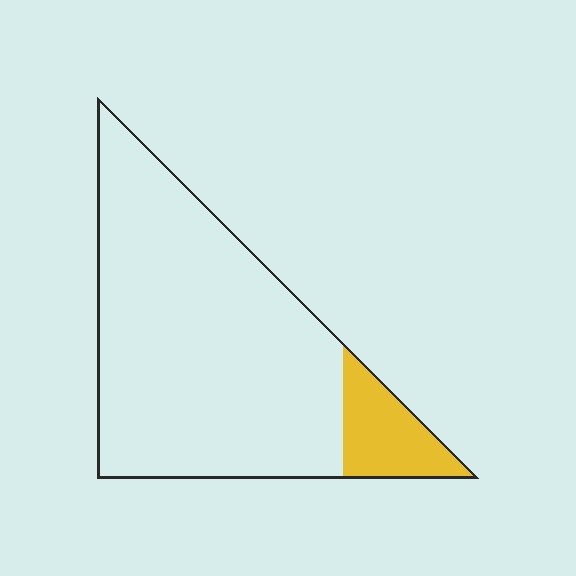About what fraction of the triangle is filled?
About one eighth (1/8).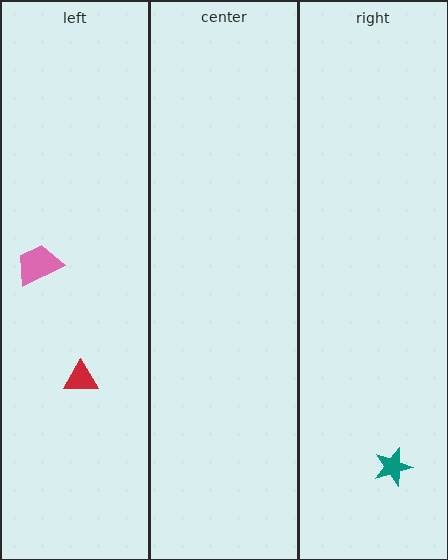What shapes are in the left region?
The pink trapezoid, the red triangle.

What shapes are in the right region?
The teal star.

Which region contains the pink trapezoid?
The left region.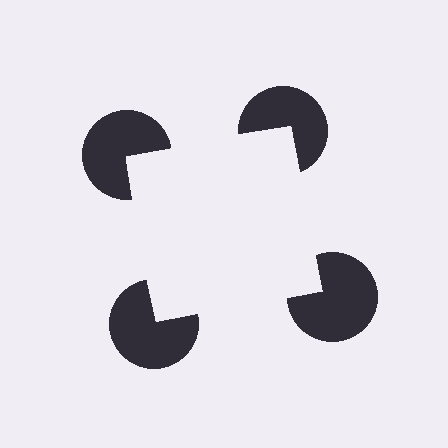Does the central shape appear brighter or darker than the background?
It typically appears slightly brighter than the background, even though no actual brightness change is drawn.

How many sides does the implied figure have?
4 sides.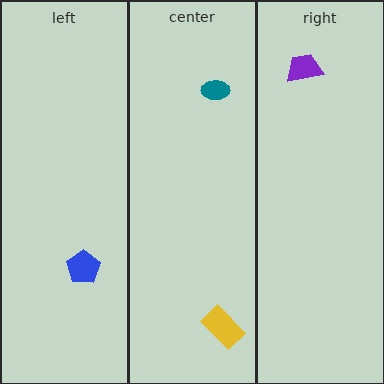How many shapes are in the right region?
1.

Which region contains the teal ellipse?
The center region.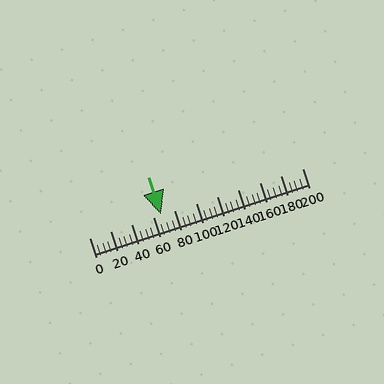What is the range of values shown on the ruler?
The ruler shows values from 0 to 200.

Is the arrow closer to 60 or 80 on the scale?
The arrow is closer to 60.